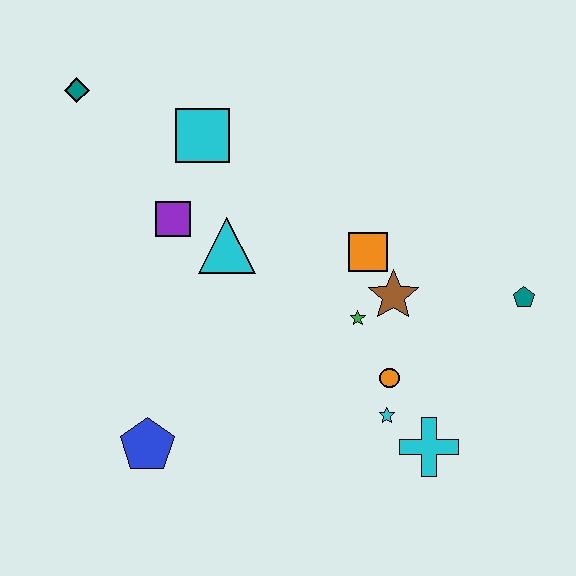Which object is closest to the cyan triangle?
The purple square is closest to the cyan triangle.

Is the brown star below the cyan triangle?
Yes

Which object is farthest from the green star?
The teal diamond is farthest from the green star.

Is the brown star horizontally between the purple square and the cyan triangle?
No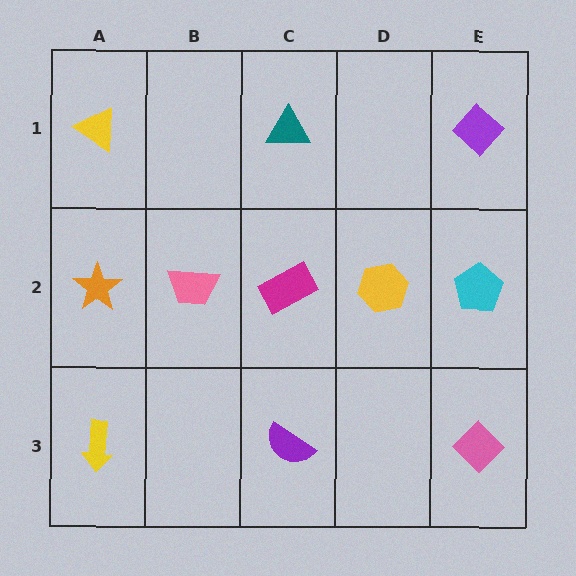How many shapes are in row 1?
3 shapes.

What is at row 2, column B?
A pink trapezoid.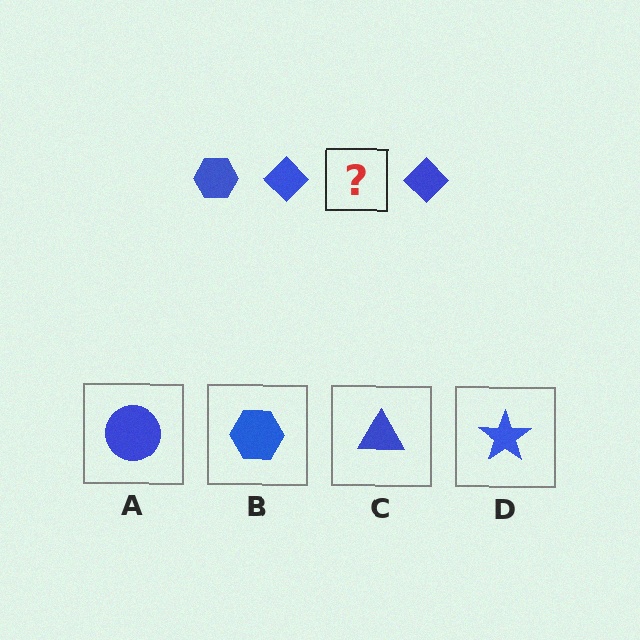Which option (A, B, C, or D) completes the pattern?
B.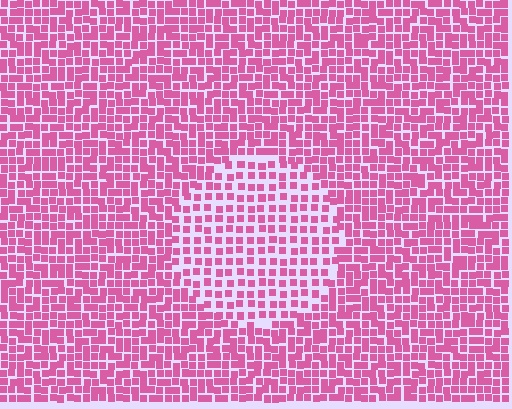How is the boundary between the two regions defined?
The boundary is defined by a change in element density (approximately 1.7x ratio). All elements are the same color, size, and shape.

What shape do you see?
I see a circle.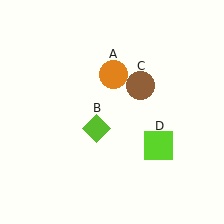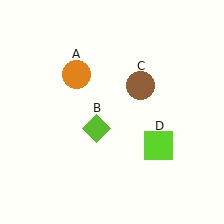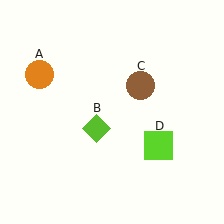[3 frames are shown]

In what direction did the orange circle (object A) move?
The orange circle (object A) moved left.